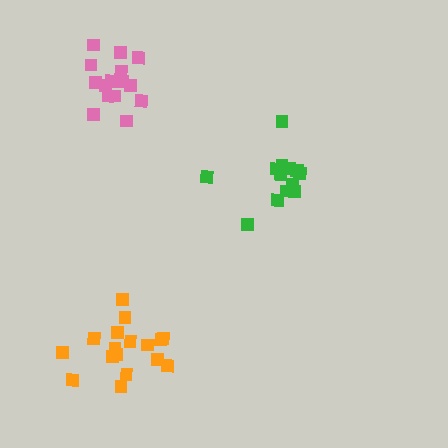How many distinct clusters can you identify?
There are 3 distinct clusters.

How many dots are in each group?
Group 1: 13 dots, Group 2: 15 dots, Group 3: 17 dots (45 total).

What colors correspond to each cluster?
The clusters are colored: green, pink, orange.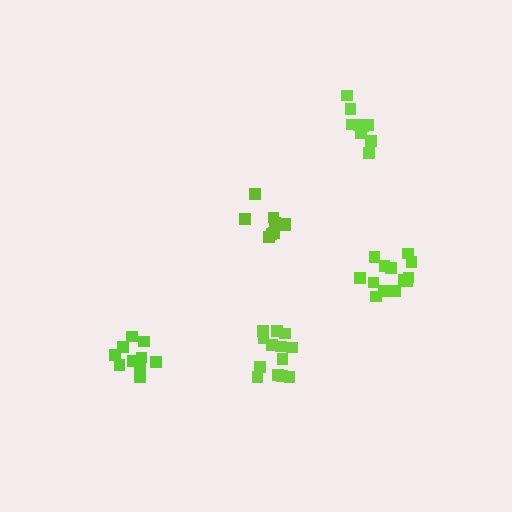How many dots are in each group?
Group 1: 11 dots, Group 2: 13 dots, Group 3: 9 dots, Group 4: 13 dots, Group 5: 9 dots (55 total).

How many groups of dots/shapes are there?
There are 5 groups.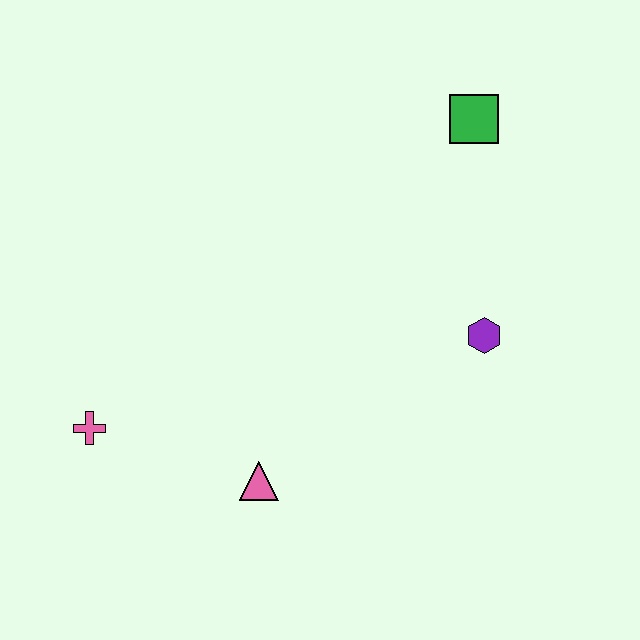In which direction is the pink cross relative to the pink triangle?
The pink cross is to the left of the pink triangle.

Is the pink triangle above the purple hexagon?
No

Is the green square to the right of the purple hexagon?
No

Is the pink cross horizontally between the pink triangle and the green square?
No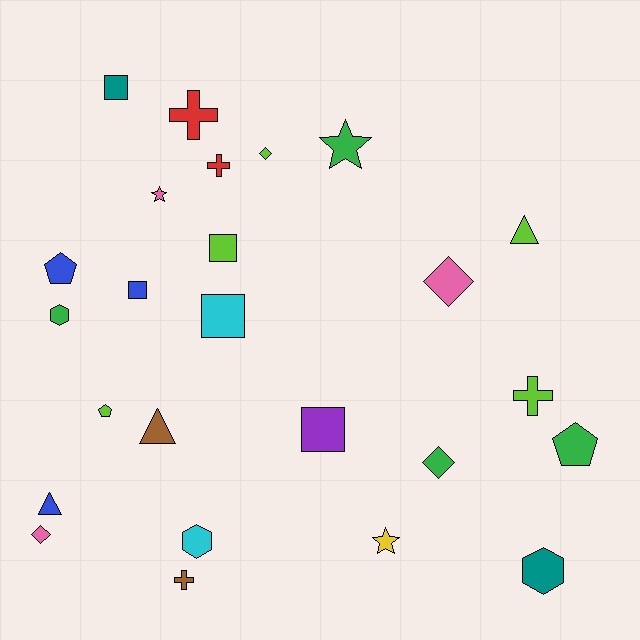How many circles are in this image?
There are no circles.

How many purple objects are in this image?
There is 1 purple object.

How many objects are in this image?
There are 25 objects.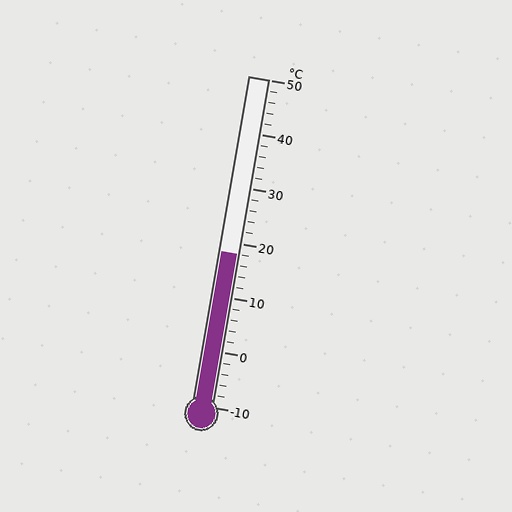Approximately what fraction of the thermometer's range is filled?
The thermometer is filled to approximately 45% of its range.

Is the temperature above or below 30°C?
The temperature is below 30°C.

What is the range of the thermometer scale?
The thermometer scale ranges from -10°C to 50°C.